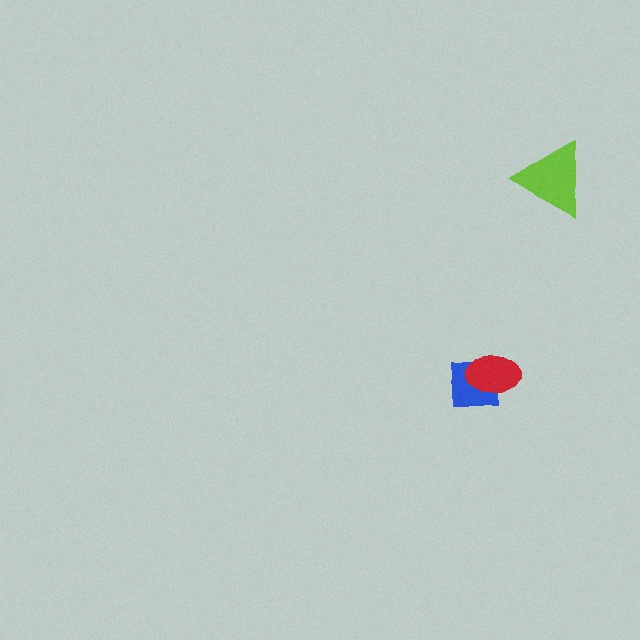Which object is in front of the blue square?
The red ellipse is in front of the blue square.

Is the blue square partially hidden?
Yes, it is partially covered by another shape.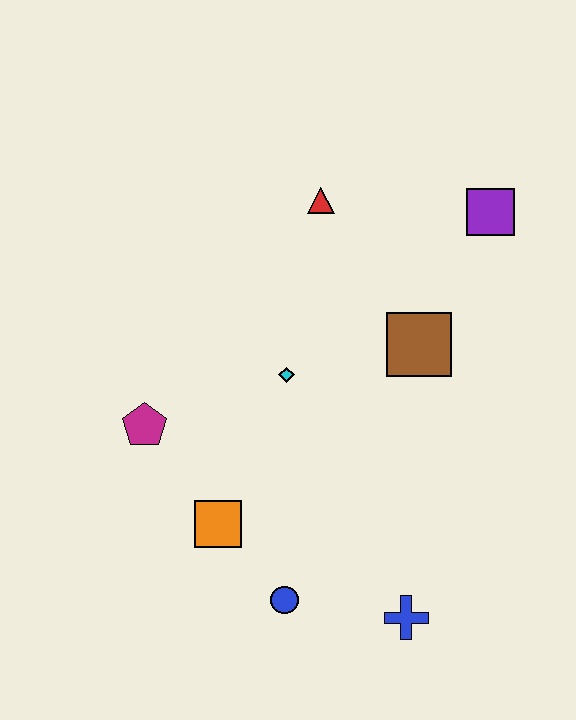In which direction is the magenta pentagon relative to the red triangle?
The magenta pentagon is below the red triangle.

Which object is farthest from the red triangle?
The blue cross is farthest from the red triangle.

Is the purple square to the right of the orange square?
Yes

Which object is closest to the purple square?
The brown square is closest to the purple square.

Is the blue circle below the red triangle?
Yes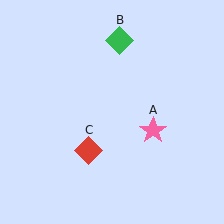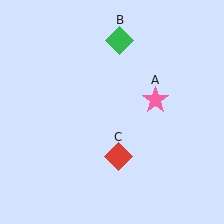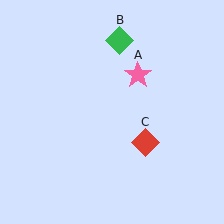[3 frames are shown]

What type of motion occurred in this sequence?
The pink star (object A), red diamond (object C) rotated counterclockwise around the center of the scene.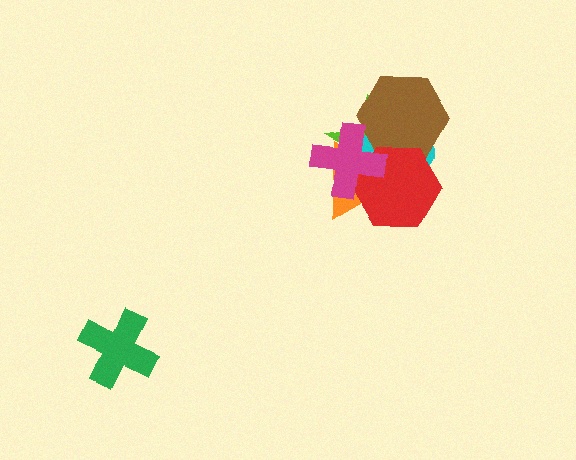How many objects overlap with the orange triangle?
5 objects overlap with the orange triangle.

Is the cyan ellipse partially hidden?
Yes, it is partially covered by another shape.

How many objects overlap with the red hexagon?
5 objects overlap with the red hexagon.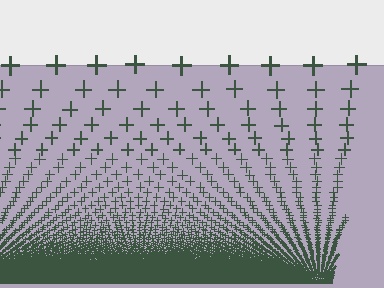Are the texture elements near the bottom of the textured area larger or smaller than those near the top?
Smaller. The gradient is inverted — elements near the bottom are smaller and denser.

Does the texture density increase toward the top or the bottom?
Density increases toward the bottom.